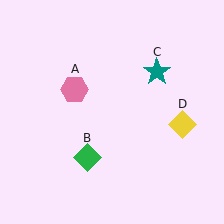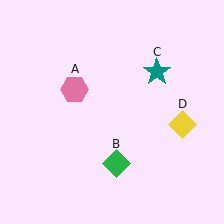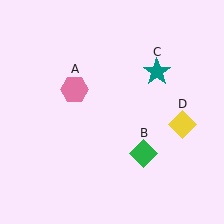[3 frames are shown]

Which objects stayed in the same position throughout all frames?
Pink hexagon (object A) and teal star (object C) and yellow diamond (object D) remained stationary.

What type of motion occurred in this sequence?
The green diamond (object B) rotated counterclockwise around the center of the scene.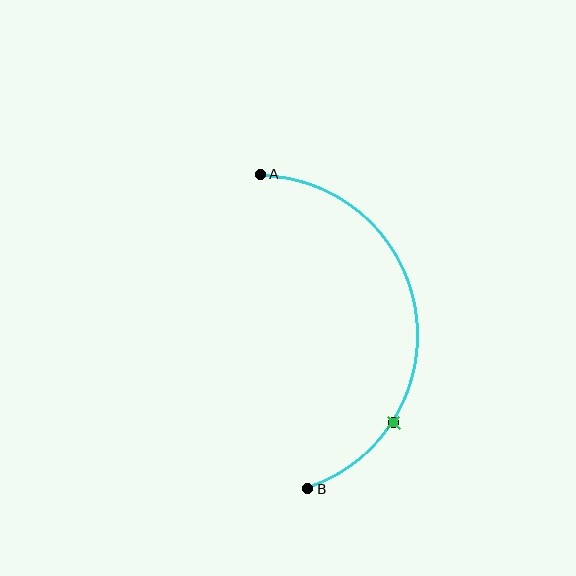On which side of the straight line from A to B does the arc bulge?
The arc bulges to the right of the straight line connecting A and B.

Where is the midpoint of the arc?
The arc midpoint is the point on the curve farthest from the straight line joining A and B. It sits to the right of that line.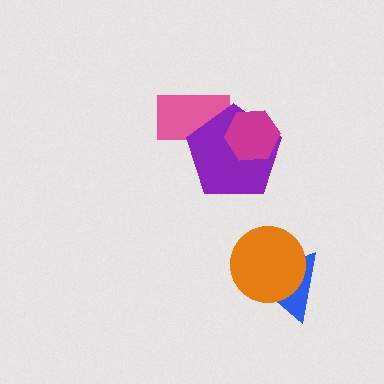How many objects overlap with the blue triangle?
1 object overlaps with the blue triangle.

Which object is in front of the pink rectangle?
The purple pentagon is in front of the pink rectangle.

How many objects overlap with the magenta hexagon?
1 object overlaps with the magenta hexagon.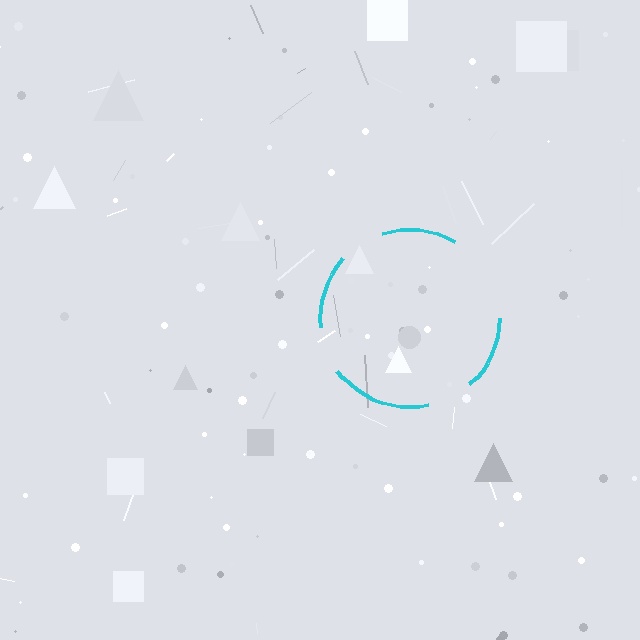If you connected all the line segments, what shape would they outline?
They would outline a circle.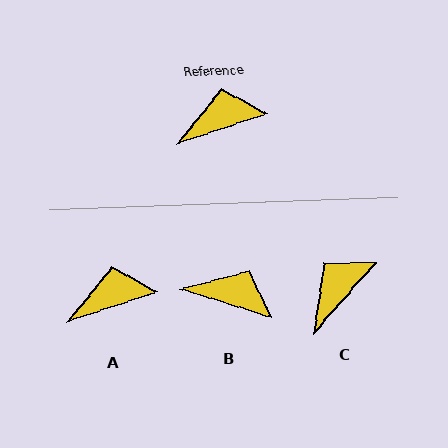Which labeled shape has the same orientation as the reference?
A.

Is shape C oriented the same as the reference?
No, it is off by about 30 degrees.